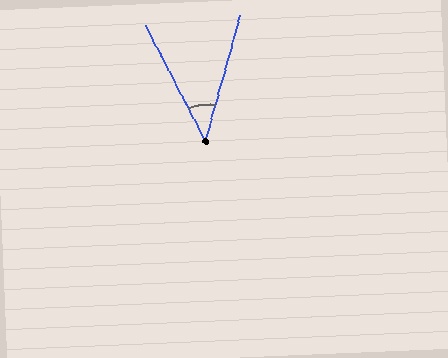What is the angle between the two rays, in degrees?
Approximately 43 degrees.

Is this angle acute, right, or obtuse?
It is acute.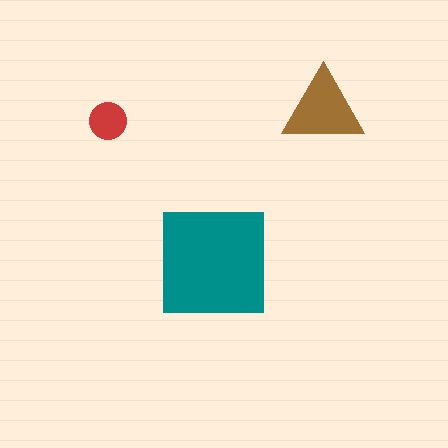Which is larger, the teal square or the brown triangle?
The teal square.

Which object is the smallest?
The red circle.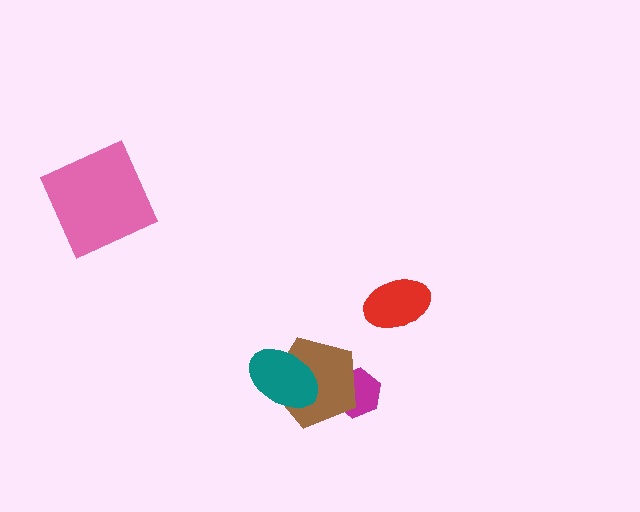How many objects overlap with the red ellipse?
0 objects overlap with the red ellipse.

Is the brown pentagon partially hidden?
Yes, it is partially covered by another shape.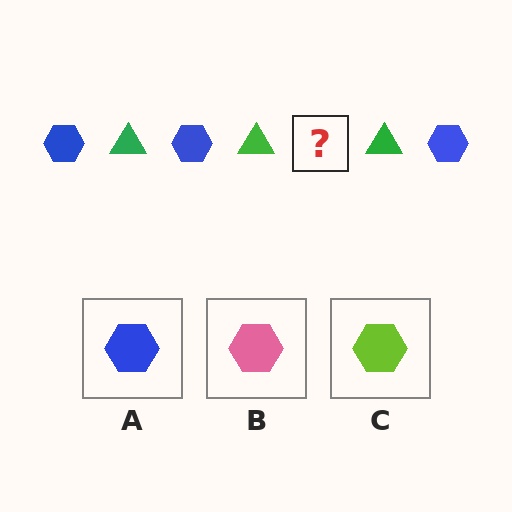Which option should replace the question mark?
Option A.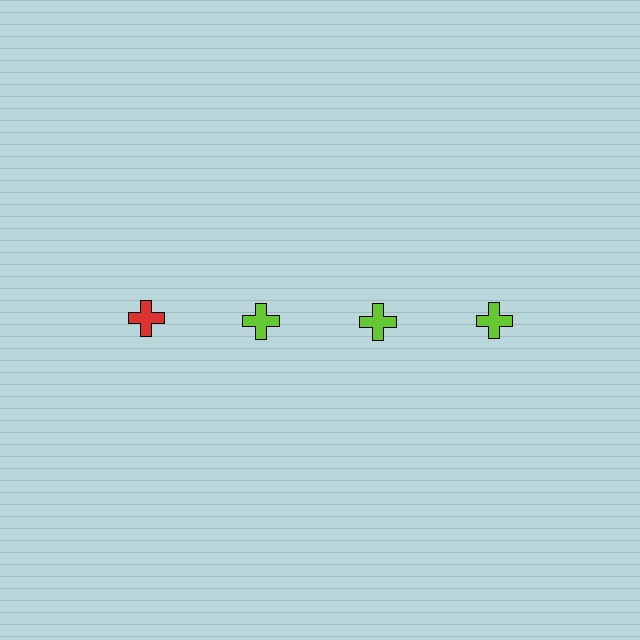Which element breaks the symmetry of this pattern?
The red cross in the top row, leftmost column breaks the symmetry. All other shapes are lime crosses.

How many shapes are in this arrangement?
There are 4 shapes arranged in a grid pattern.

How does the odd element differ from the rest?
It has a different color: red instead of lime.